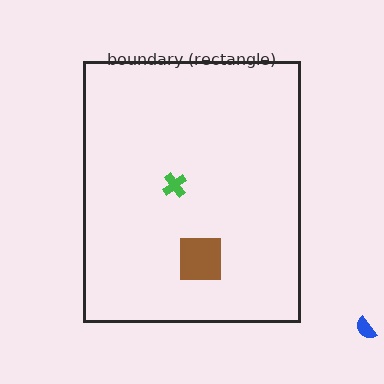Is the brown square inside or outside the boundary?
Inside.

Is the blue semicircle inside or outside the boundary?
Outside.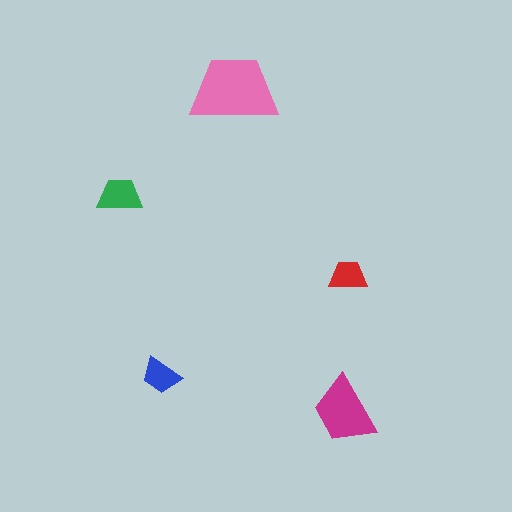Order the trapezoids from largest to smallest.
the pink one, the magenta one, the green one, the blue one, the red one.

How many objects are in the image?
There are 5 objects in the image.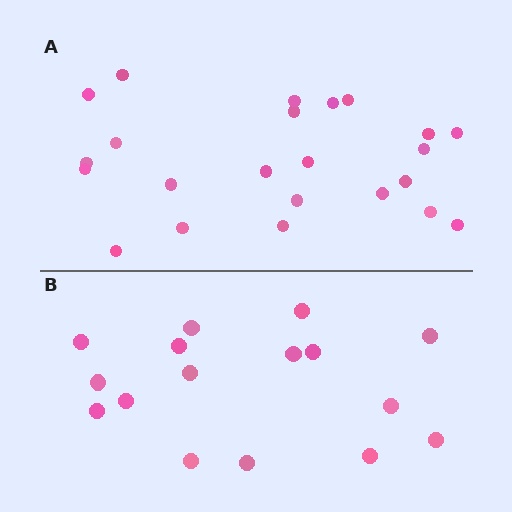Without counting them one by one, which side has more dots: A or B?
Region A (the top region) has more dots.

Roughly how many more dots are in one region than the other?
Region A has roughly 8 or so more dots than region B.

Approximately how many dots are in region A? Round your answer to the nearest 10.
About 20 dots. (The exact count is 23, which rounds to 20.)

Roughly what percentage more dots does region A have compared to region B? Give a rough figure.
About 45% more.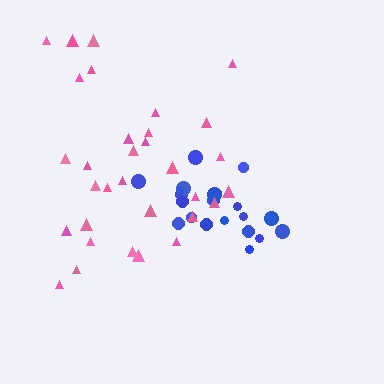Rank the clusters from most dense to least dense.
blue, pink.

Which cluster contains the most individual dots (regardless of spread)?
Pink (32).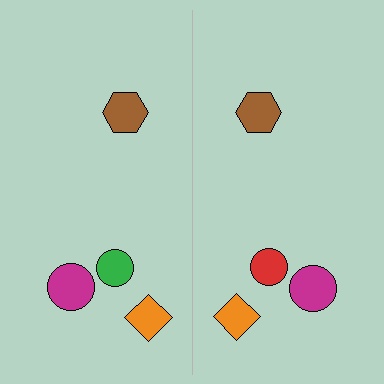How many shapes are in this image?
There are 8 shapes in this image.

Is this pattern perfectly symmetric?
No, the pattern is not perfectly symmetric. The red circle on the right side breaks the symmetry — its mirror counterpart is green.